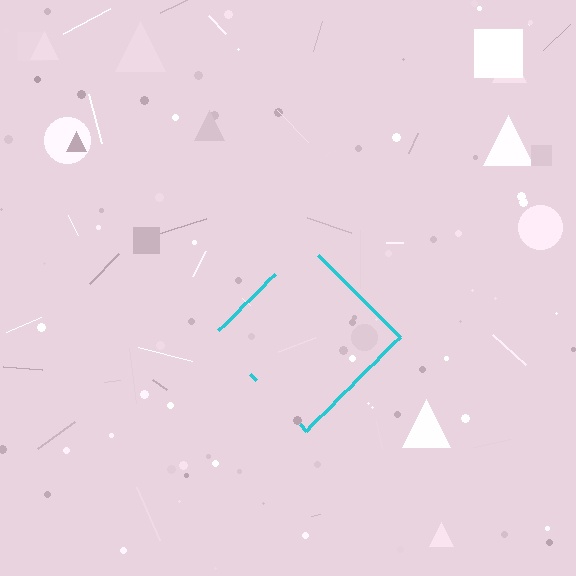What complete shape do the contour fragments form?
The contour fragments form a diamond.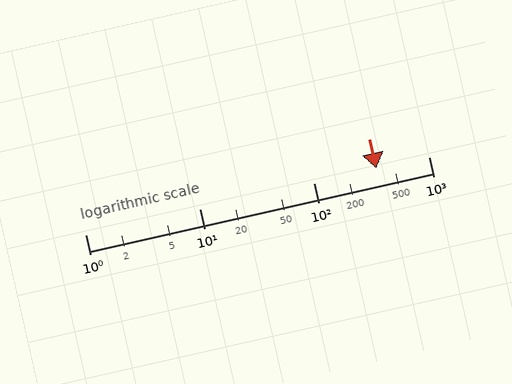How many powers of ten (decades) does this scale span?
The scale spans 3 decades, from 1 to 1000.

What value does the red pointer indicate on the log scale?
The pointer indicates approximately 350.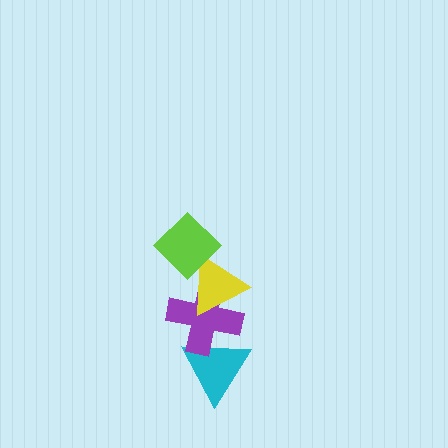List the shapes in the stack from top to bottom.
From top to bottom: the lime diamond, the yellow triangle, the purple cross, the cyan triangle.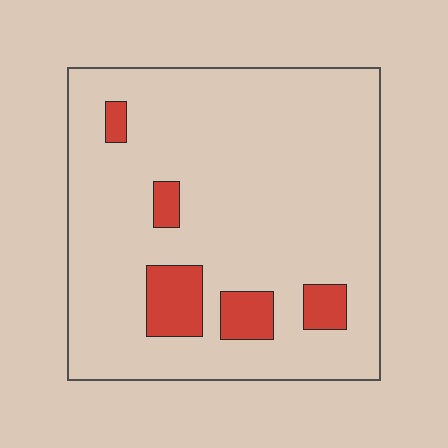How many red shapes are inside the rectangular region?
5.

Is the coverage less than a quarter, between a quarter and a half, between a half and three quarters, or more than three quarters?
Less than a quarter.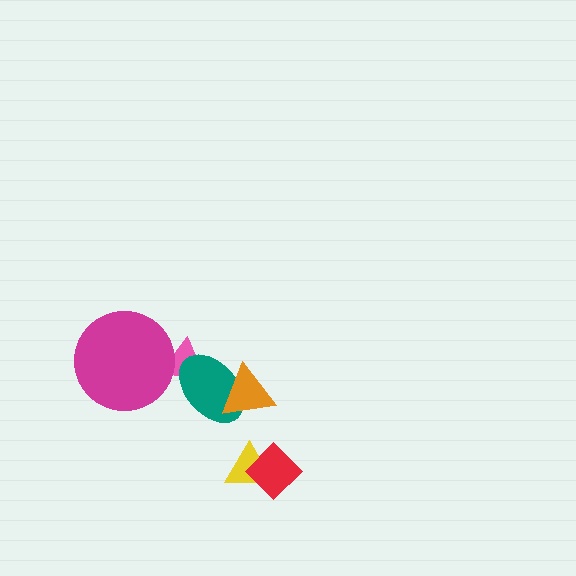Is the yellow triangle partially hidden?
Yes, it is partially covered by another shape.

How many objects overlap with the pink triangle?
2 objects overlap with the pink triangle.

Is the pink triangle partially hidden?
Yes, it is partially covered by another shape.